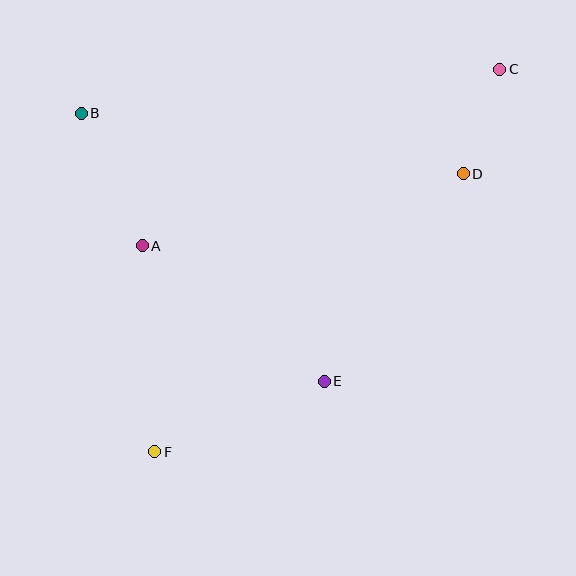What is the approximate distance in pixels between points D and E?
The distance between D and E is approximately 250 pixels.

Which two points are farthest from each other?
Points C and F are farthest from each other.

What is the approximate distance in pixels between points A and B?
The distance between A and B is approximately 146 pixels.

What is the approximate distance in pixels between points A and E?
The distance between A and E is approximately 227 pixels.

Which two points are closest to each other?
Points C and D are closest to each other.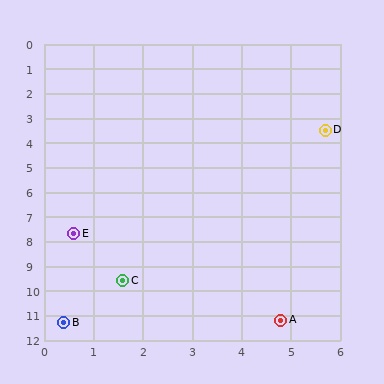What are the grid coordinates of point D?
Point D is at approximately (5.7, 3.5).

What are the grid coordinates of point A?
Point A is at approximately (4.8, 11.2).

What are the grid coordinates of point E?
Point E is at approximately (0.6, 7.7).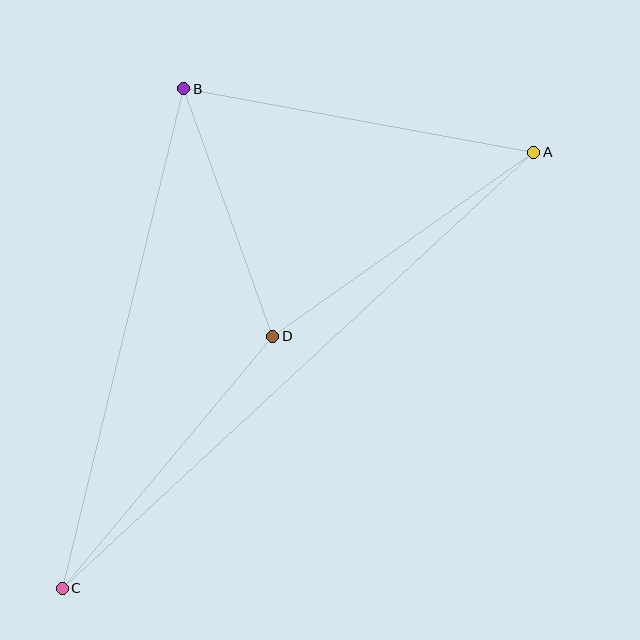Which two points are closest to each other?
Points B and D are closest to each other.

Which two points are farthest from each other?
Points A and C are farthest from each other.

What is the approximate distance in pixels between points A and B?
The distance between A and B is approximately 356 pixels.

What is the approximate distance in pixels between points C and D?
The distance between C and D is approximately 329 pixels.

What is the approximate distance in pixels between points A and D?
The distance between A and D is approximately 320 pixels.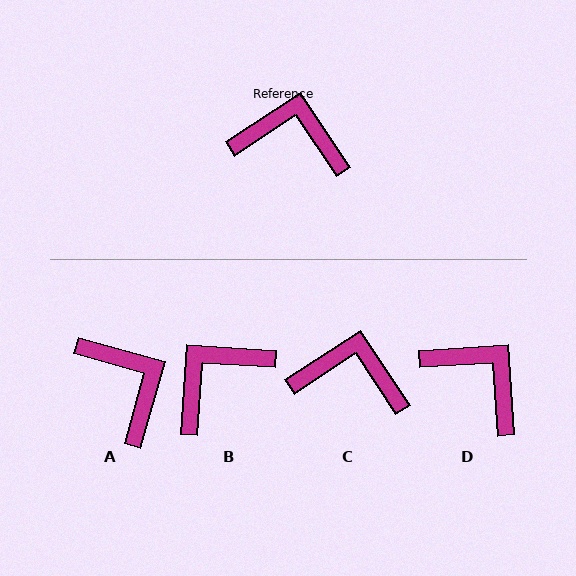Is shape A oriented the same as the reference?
No, it is off by about 49 degrees.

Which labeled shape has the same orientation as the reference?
C.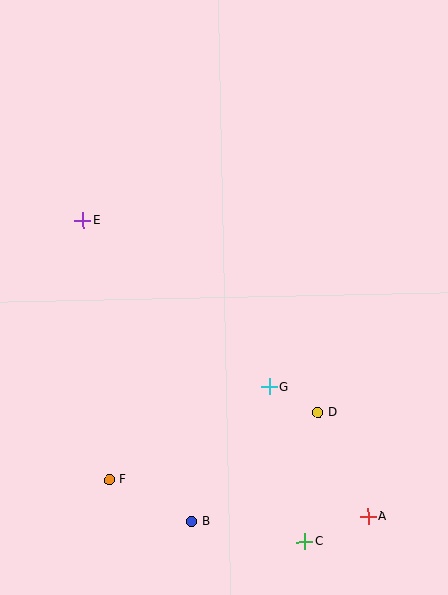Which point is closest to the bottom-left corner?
Point F is closest to the bottom-left corner.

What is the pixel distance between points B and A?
The distance between B and A is 177 pixels.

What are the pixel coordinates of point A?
Point A is at (368, 516).